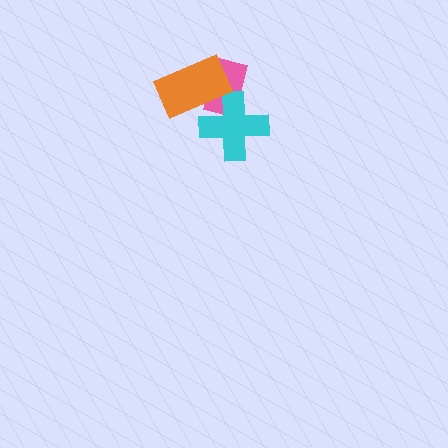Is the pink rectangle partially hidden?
Yes, it is partially covered by another shape.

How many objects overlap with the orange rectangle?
2 objects overlap with the orange rectangle.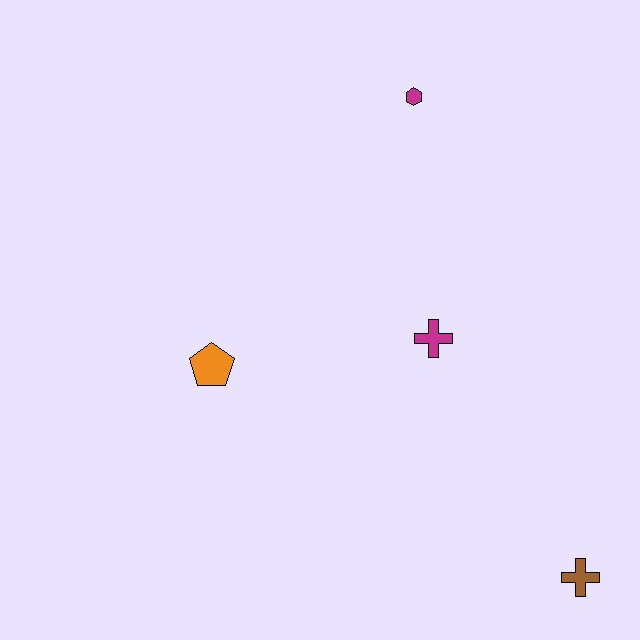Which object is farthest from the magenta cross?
The brown cross is farthest from the magenta cross.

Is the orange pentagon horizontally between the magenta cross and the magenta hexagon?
No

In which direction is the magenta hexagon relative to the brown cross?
The magenta hexagon is above the brown cross.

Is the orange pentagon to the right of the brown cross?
No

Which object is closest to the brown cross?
The magenta cross is closest to the brown cross.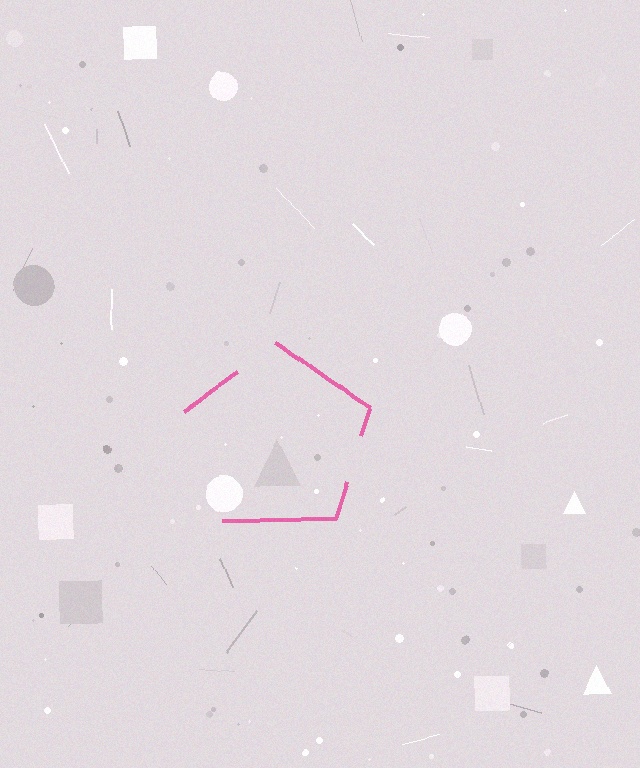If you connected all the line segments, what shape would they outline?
They would outline a pentagon.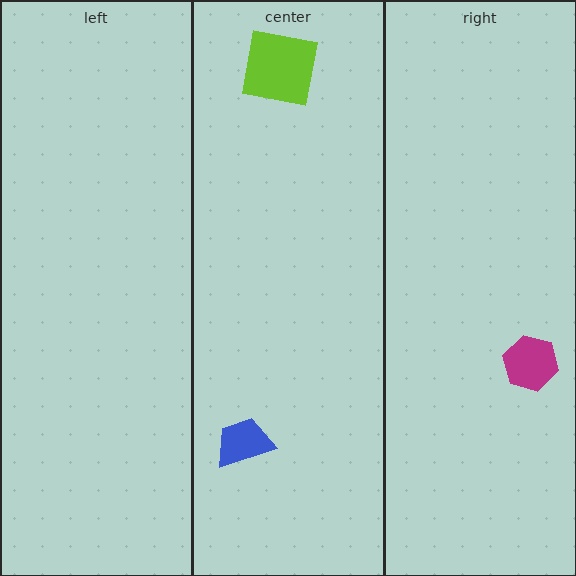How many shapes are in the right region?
1.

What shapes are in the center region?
The lime square, the blue trapezoid.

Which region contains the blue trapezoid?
The center region.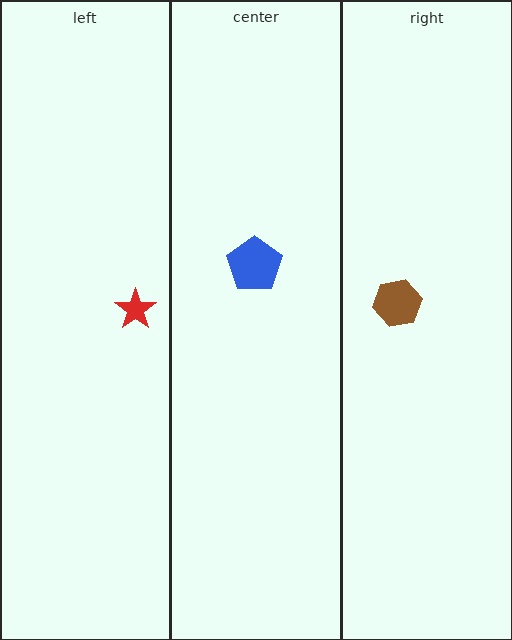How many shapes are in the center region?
1.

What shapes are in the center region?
The blue pentagon.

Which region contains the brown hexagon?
The right region.